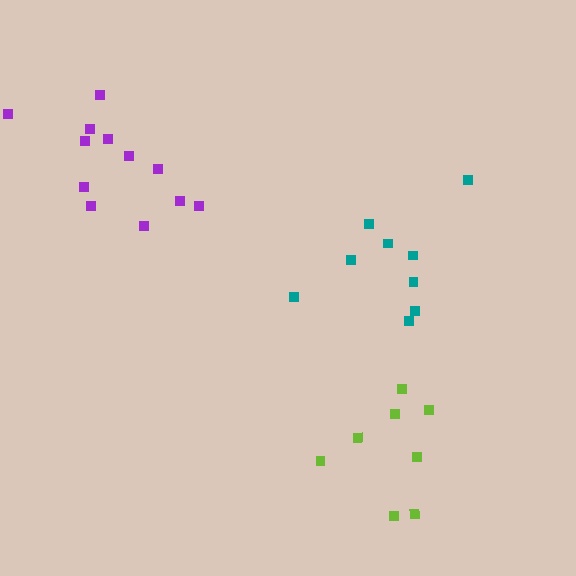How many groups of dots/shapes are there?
There are 3 groups.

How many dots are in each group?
Group 1: 9 dots, Group 2: 12 dots, Group 3: 8 dots (29 total).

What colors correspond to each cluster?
The clusters are colored: teal, purple, lime.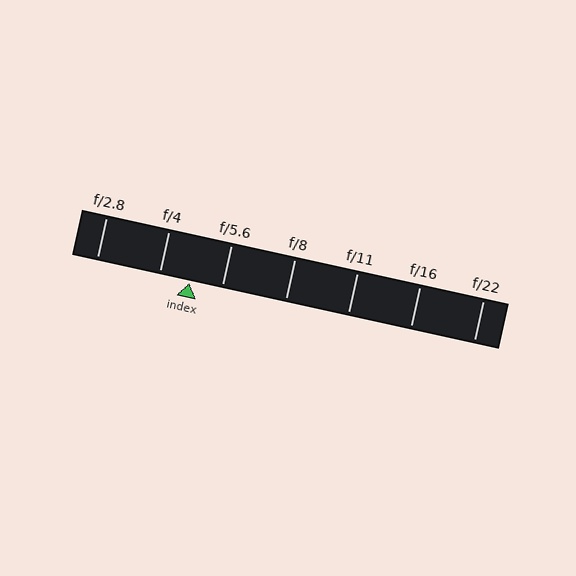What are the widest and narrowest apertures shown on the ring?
The widest aperture shown is f/2.8 and the narrowest is f/22.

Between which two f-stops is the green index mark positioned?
The index mark is between f/4 and f/5.6.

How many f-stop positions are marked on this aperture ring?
There are 7 f-stop positions marked.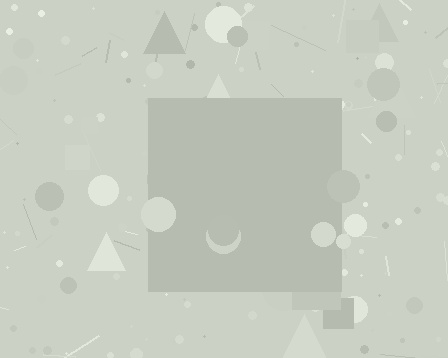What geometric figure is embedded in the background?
A square is embedded in the background.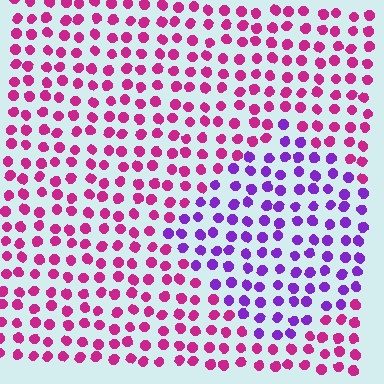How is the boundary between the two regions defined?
The boundary is defined purely by a slight shift in hue (about 49 degrees). Spacing, size, and orientation are identical on both sides.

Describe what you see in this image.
The image is filled with small magenta elements in a uniform arrangement. A diamond-shaped region is visible where the elements are tinted to a slightly different hue, forming a subtle color boundary.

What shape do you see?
I see a diamond.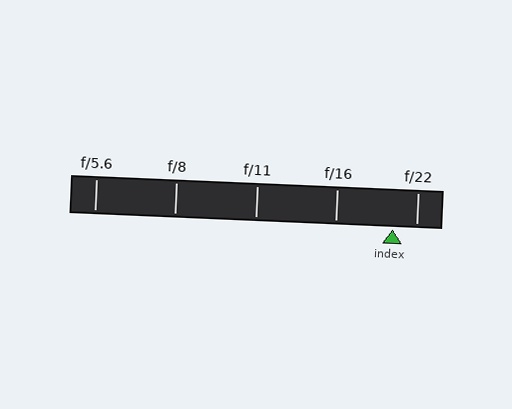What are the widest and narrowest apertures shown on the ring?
The widest aperture shown is f/5.6 and the narrowest is f/22.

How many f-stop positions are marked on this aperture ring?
There are 5 f-stop positions marked.